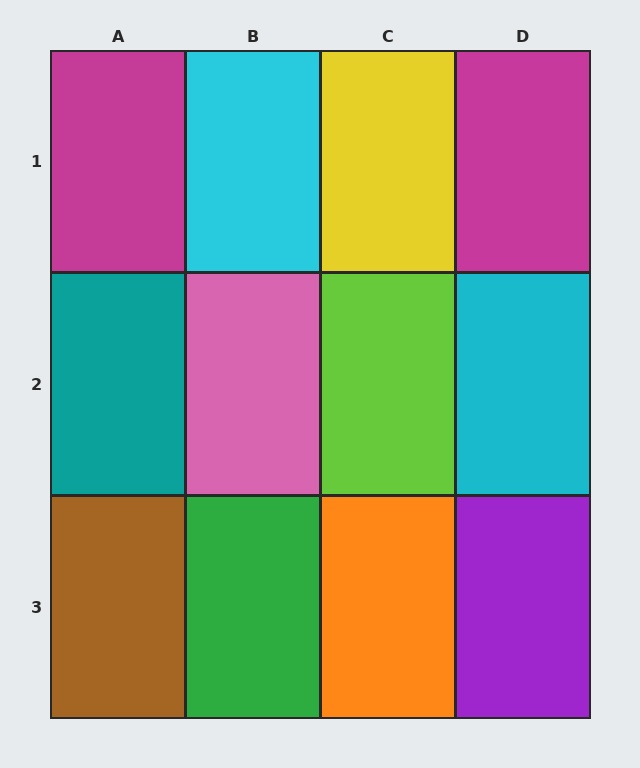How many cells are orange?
1 cell is orange.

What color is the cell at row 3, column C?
Orange.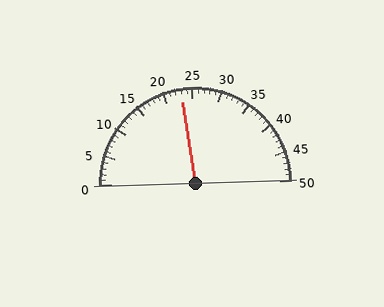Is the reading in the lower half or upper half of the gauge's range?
The reading is in the lower half of the range (0 to 50).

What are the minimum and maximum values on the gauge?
The gauge ranges from 0 to 50.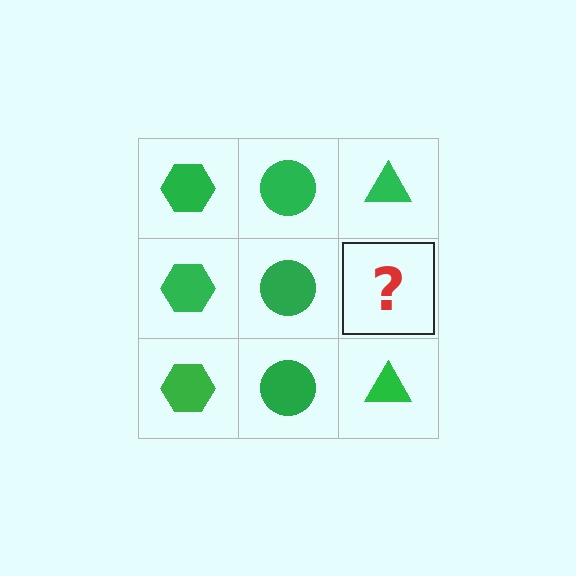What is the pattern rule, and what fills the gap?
The rule is that each column has a consistent shape. The gap should be filled with a green triangle.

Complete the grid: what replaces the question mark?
The question mark should be replaced with a green triangle.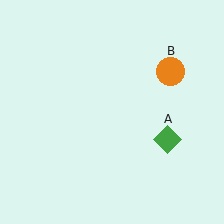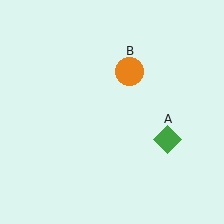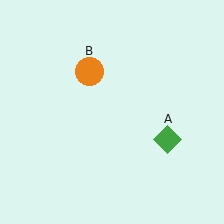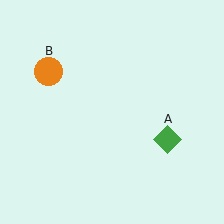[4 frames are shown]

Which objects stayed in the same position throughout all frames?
Green diamond (object A) remained stationary.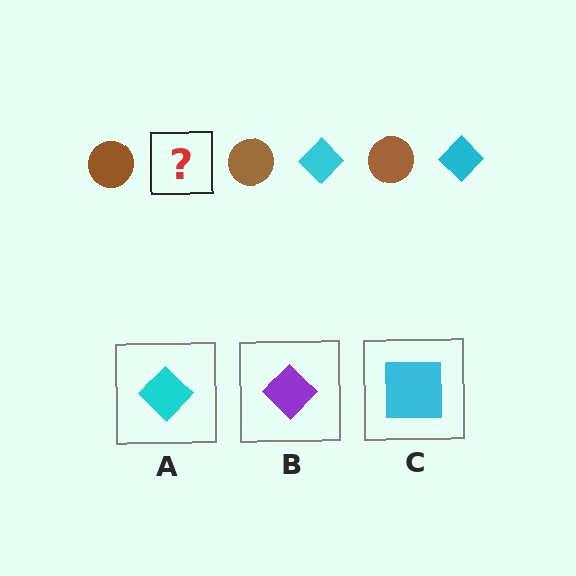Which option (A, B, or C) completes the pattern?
A.